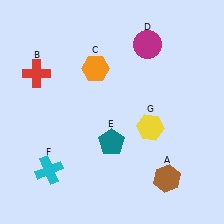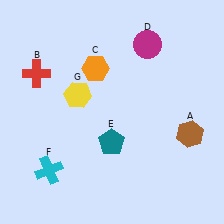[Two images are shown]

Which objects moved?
The objects that moved are: the brown hexagon (A), the yellow hexagon (G).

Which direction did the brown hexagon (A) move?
The brown hexagon (A) moved up.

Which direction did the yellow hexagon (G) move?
The yellow hexagon (G) moved left.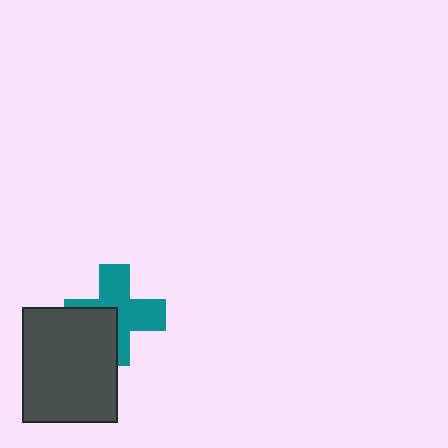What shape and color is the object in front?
The object in front is a dark gray rectangle.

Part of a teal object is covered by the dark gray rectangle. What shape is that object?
It is a cross.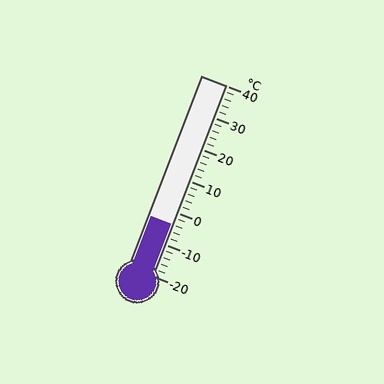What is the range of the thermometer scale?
The thermometer scale ranges from -20°C to 40°C.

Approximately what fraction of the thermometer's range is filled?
The thermometer is filled to approximately 25% of its range.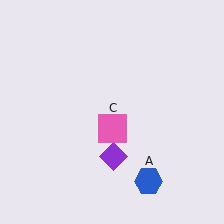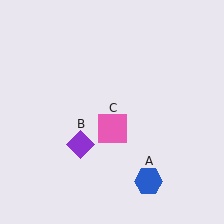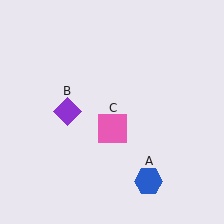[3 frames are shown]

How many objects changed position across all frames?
1 object changed position: purple diamond (object B).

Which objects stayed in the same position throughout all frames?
Blue hexagon (object A) and pink square (object C) remained stationary.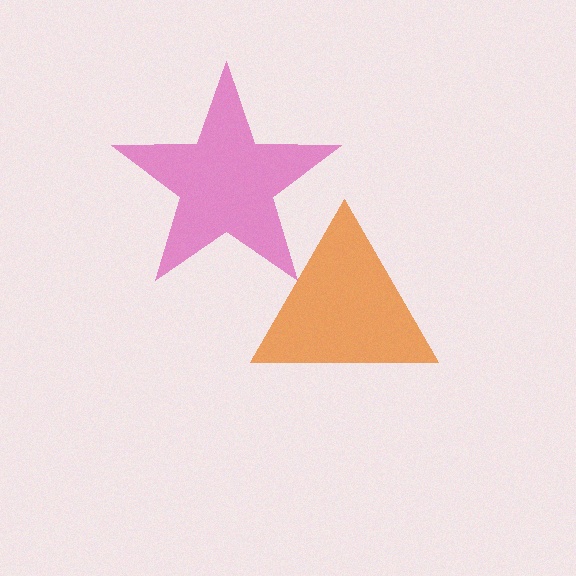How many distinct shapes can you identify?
There are 2 distinct shapes: a magenta star, an orange triangle.